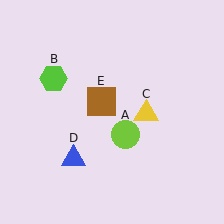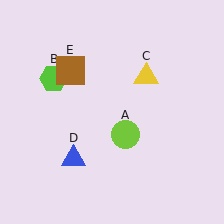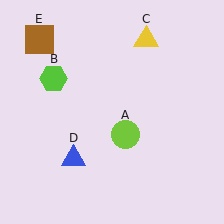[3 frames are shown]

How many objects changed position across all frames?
2 objects changed position: yellow triangle (object C), brown square (object E).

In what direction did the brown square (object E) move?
The brown square (object E) moved up and to the left.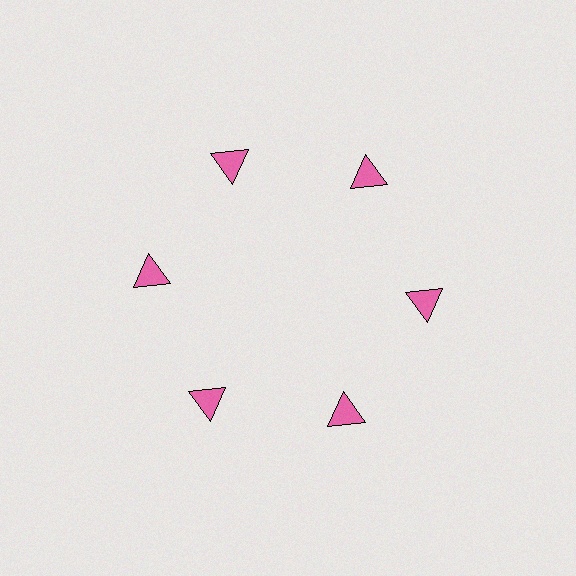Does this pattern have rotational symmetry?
Yes, this pattern has 6-fold rotational symmetry. It looks the same after rotating 60 degrees around the center.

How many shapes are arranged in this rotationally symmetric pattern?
There are 6 shapes, arranged in 6 groups of 1.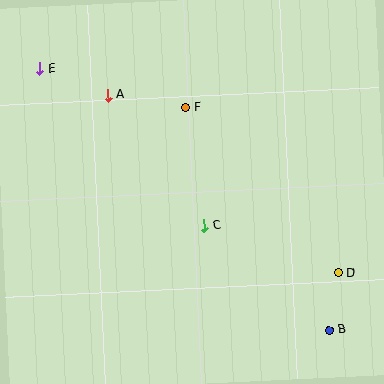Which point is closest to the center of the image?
Point C at (204, 226) is closest to the center.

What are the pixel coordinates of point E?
Point E is at (40, 69).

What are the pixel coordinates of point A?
Point A is at (108, 95).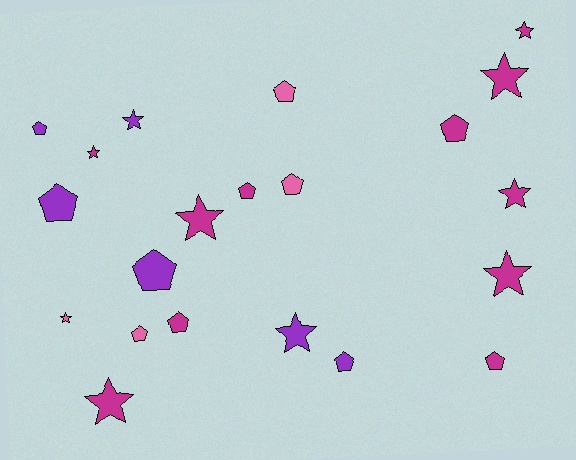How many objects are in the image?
There are 21 objects.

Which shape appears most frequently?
Pentagon, with 11 objects.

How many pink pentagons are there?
There are 3 pink pentagons.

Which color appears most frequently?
Magenta, with 11 objects.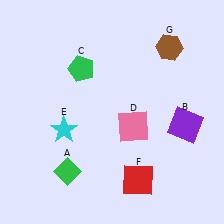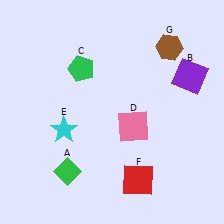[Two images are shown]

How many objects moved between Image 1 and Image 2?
1 object moved between the two images.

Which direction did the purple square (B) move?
The purple square (B) moved up.